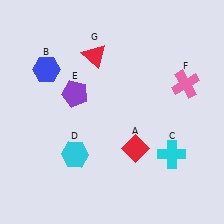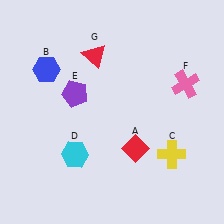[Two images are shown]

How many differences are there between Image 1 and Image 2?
There is 1 difference between the two images.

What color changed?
The cross (C) changed from cyan in Image 1 to yellow in Image 2.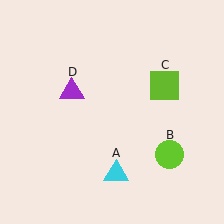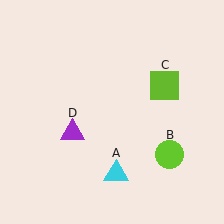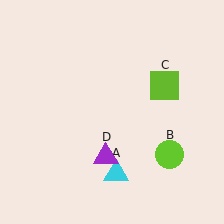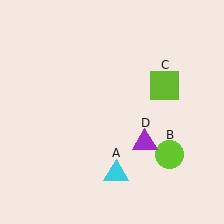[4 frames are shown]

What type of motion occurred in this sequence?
The purple triangle (object D) rotated counterclockwise around the center of the scene.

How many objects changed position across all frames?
1 object changed position: purple triangle (object D).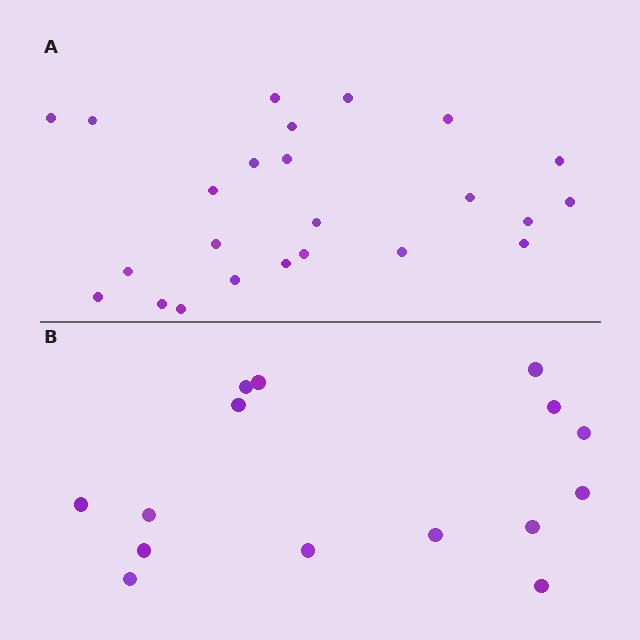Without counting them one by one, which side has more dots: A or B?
Region A (the top region) has more dots.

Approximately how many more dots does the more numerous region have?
Region A has roughly 8 or so more dots than region B.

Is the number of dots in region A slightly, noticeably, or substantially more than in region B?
Region A has substantially more. The ratio is roughly 1.6 to 1.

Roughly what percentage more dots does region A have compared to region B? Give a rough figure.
About 60% more.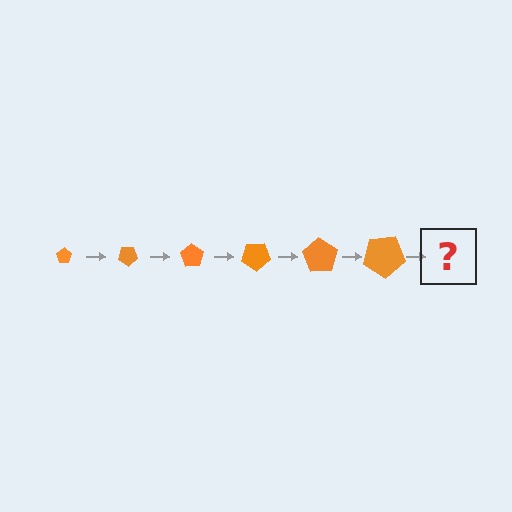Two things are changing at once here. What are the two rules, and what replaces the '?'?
The two rules are that the pentagon grows larger each step and it rotates 35 degrees each step. The '?' should be a pentagon, larger than the previous one and rotated 210 degrees from the start.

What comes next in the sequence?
The next element should be a pentagon, larger than the previous one and rotated 210 degrees from the start.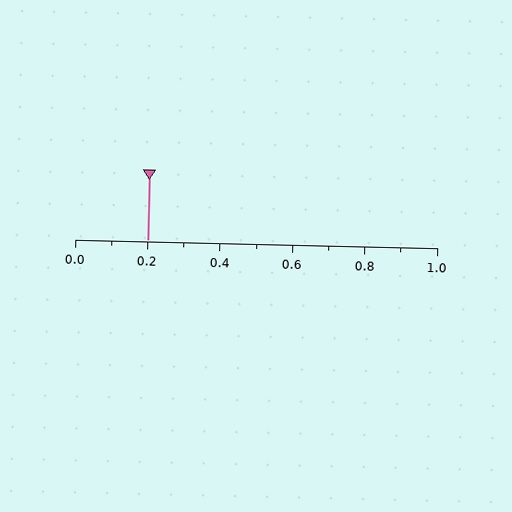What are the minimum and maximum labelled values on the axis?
The axis runs from 0.0 to 1.0.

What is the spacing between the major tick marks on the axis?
The major ticks are spaced 0.2 apart.